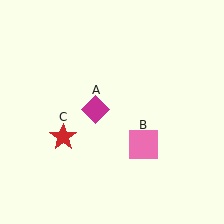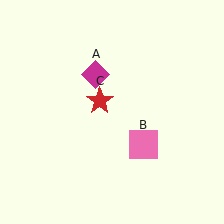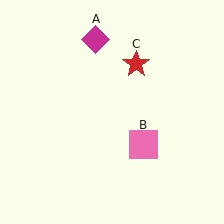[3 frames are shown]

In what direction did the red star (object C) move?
The red star (object C) moved up and to the right.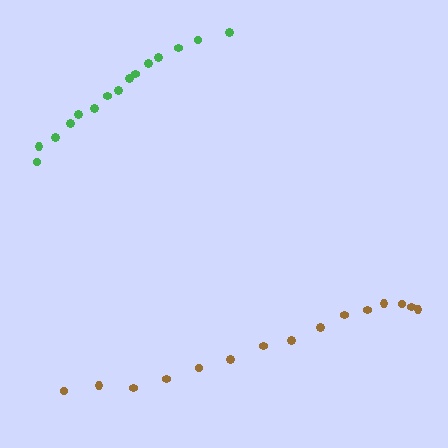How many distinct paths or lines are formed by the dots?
There are 2 distinct paths.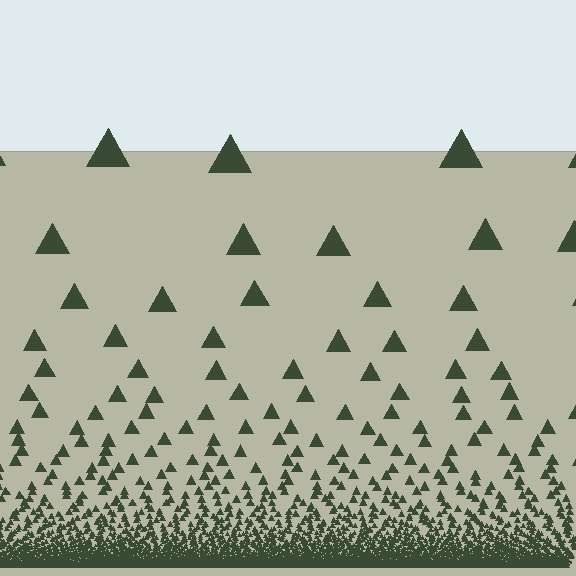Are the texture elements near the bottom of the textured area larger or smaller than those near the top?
Smaller. The gradient is inverted — elements near the bottom are smaller and denser.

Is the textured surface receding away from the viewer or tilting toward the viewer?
The surface appears to tilt toward the viewer. Texture elements get larger and sparser toward the top.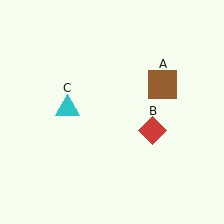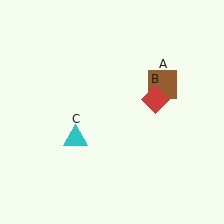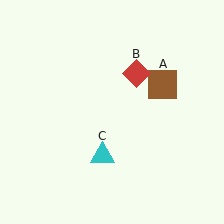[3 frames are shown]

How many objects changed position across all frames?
2 objects changed position: red diamond (object B), cyan triangle (object C).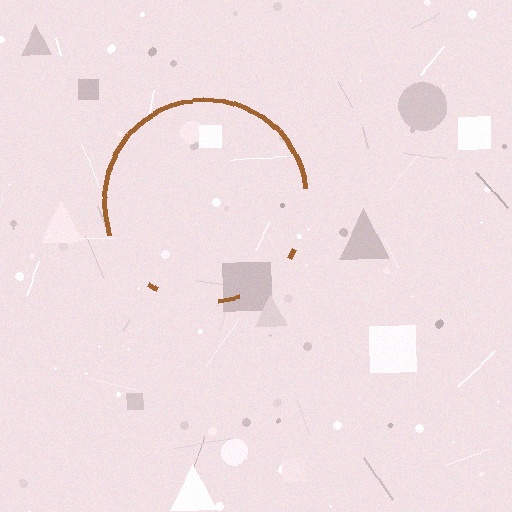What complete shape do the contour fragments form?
The contour fragments form a circle.